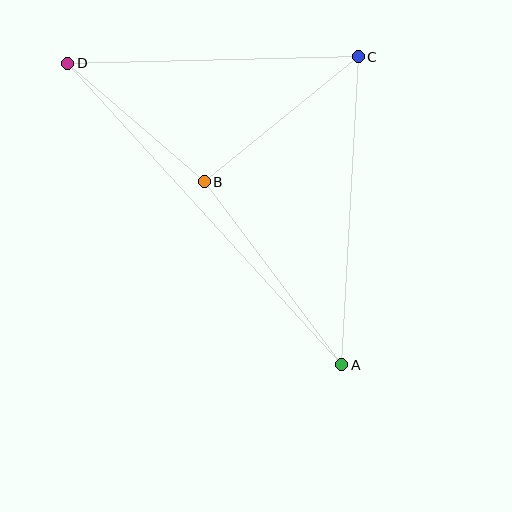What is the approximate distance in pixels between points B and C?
The distance between B and C is approximately 199 pixels.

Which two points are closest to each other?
Points B and D are closest to each other.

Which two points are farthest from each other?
Points A and D are farthest from each other.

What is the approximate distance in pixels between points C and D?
The distance between C and D is approximately 291 pixels.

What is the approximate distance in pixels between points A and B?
The distance between A and B is approximately 229 pixels.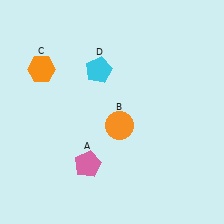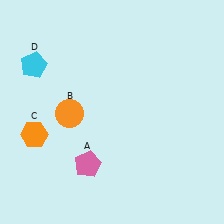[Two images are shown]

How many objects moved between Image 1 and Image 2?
3 objects moved between the two images.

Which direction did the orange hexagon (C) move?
The orange hexagon (C) moved down.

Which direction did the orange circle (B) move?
The orange circle (B) moved left.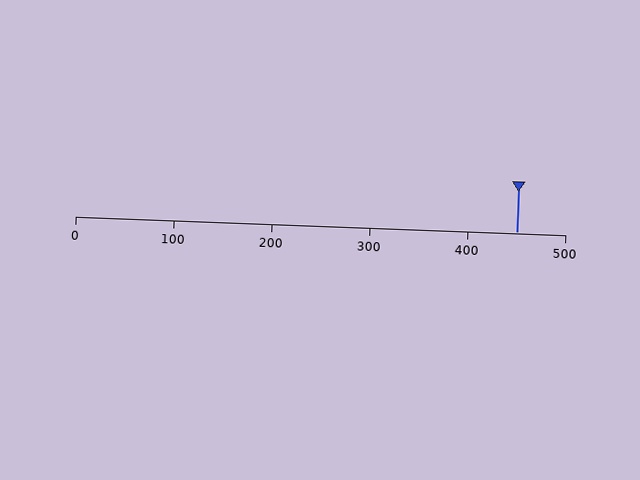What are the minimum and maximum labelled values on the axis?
The axis runs from 0 to 500.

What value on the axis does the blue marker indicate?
The marker indicates approximately 450.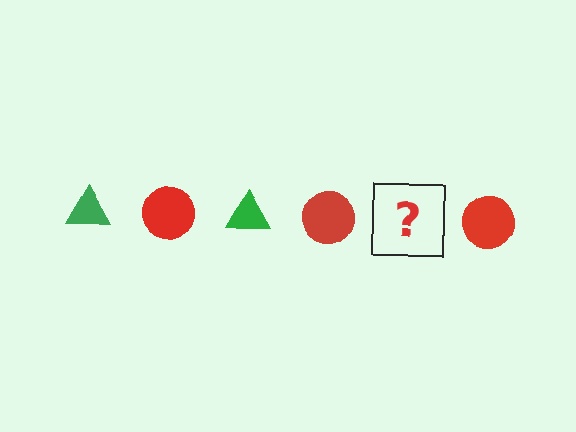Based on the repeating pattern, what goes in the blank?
The blank should be a green triangle.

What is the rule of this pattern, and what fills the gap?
The rule is that the pattern alternates between green triangle and red circle. The gap should be filled with a green triangle.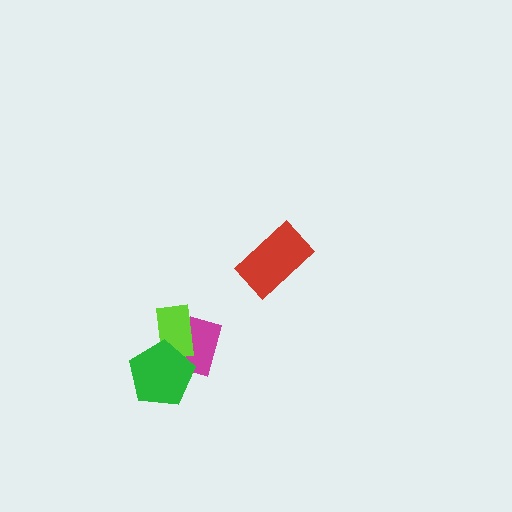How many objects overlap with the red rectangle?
0 objects overlap with the red rectangle.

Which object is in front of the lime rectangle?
The green pentagon is in front of the lime rectangle.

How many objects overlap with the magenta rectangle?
2 objects overlap with the magenta rectangle.